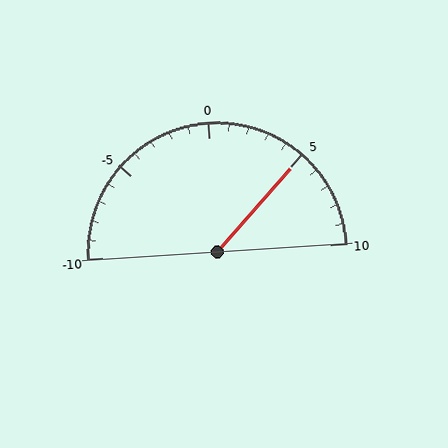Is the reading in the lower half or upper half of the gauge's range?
The reading is in the upper half of the range (-10 to 10).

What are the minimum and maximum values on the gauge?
The gauge ranges from -10 to 10.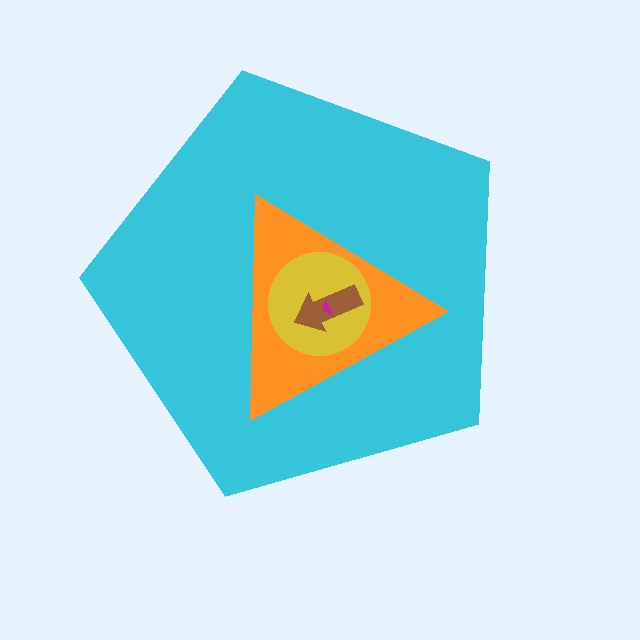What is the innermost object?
The magenta semicircle.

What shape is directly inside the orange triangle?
The yellow circle.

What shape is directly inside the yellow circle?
The brown arrow.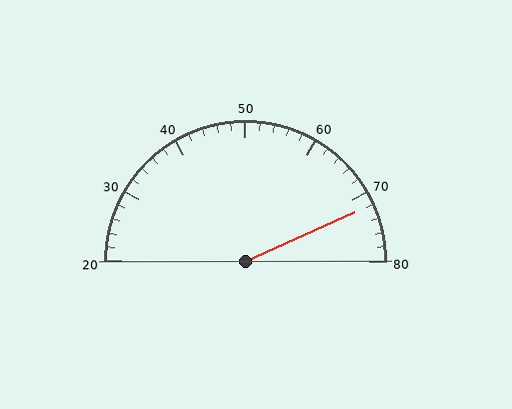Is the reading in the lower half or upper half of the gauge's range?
The reading is in the upper half of the range (20 to 80).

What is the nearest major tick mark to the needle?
The nearest major tick mark is 70.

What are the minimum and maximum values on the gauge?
The gauge ranges from 20 to 80.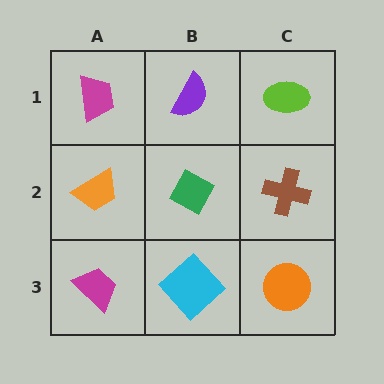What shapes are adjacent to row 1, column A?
An orange trapezoid (row 2, column A), a purple semicircle (row 1, column B).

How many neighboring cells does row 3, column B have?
3.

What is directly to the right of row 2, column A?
A green diamond.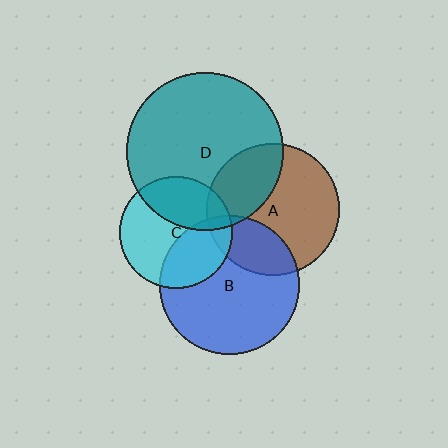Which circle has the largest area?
Circle D (teal).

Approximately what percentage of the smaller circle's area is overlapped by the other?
Approximately 25%.